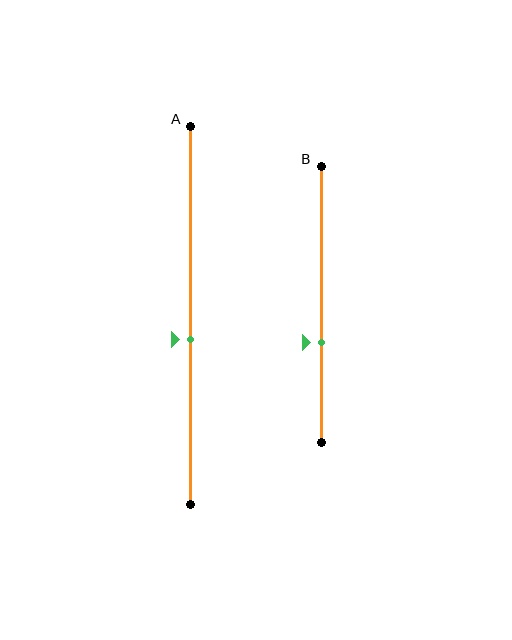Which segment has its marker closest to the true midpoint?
Segment A has its marker closest to the true midpoint.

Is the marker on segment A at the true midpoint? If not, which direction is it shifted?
No, the marker on segment A is shifted downward by about 6% of the segment length.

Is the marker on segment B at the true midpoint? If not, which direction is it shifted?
No, the marker on segment B is shifted downward by about 14% of the segment length.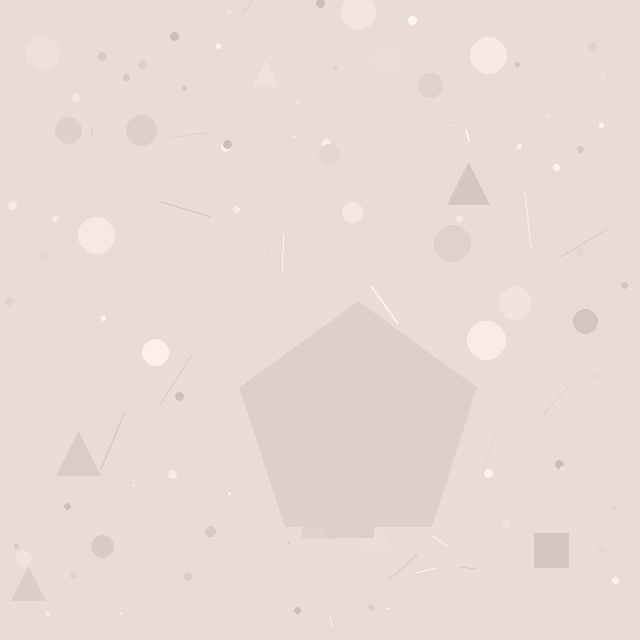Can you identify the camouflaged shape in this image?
The camouflaged shape is a pentagon.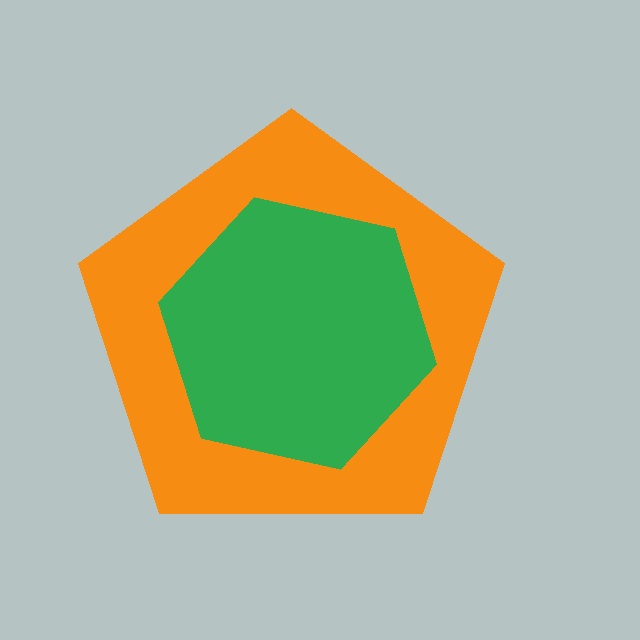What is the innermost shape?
The green hexagon.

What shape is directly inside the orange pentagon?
The green hexagon.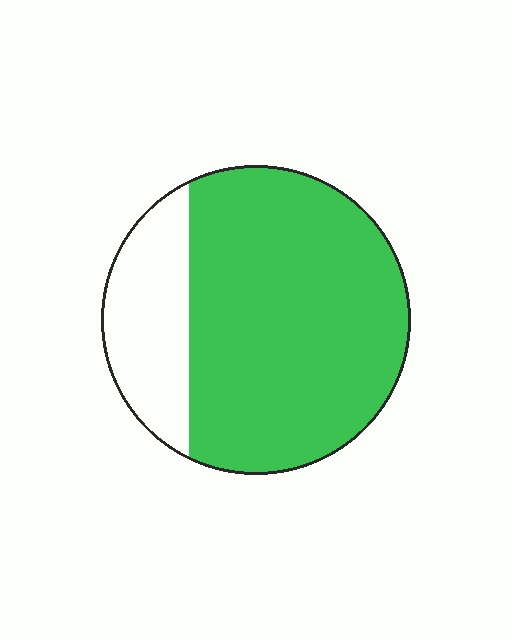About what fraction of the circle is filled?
About three quarters (3/4).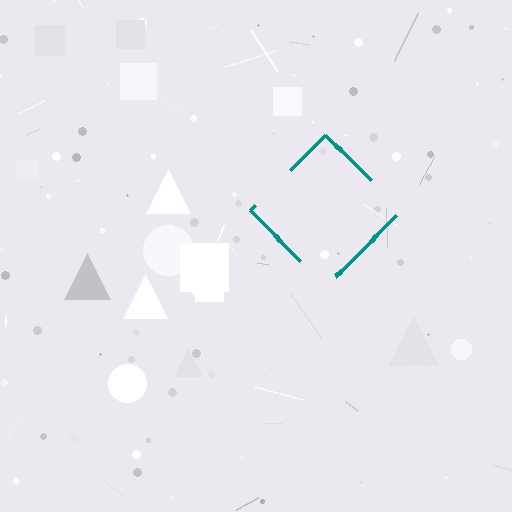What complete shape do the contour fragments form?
The contour fragments form a diamond.